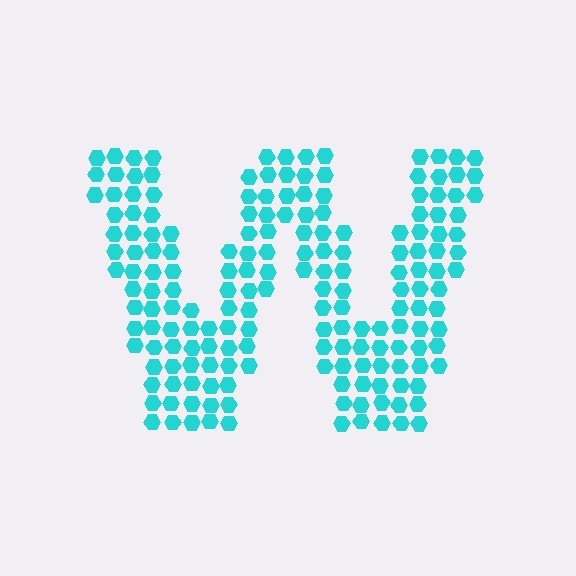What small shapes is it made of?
It is made of small hexagons.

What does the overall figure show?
The overall figure shows the letter W.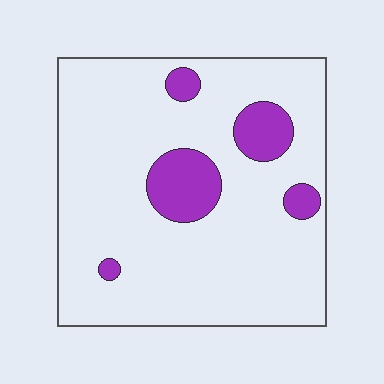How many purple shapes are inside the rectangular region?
5.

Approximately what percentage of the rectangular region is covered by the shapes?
Approximately 15%.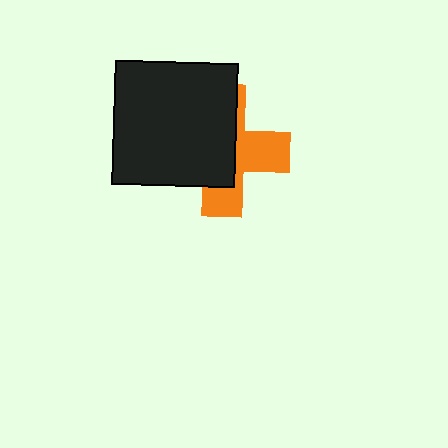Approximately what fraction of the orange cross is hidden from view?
Roughly 57% of the orange cross is hidden behind the black rectangle.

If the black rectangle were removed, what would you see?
You would see the complete orange cross.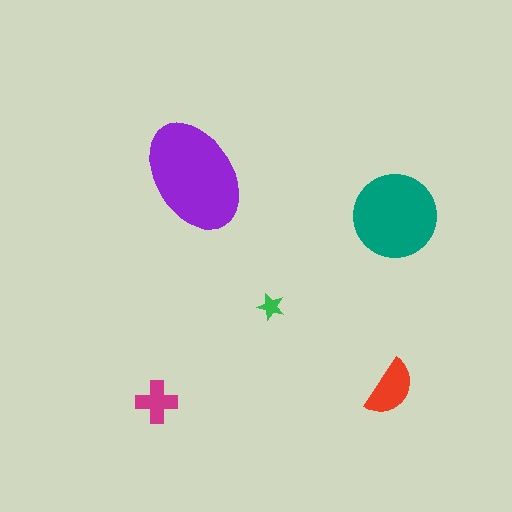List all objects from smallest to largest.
The green star, the magenta cross, the red semicircle, the teal circle, the purple ellipse.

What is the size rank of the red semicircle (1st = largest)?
3rd.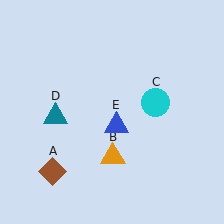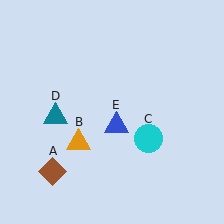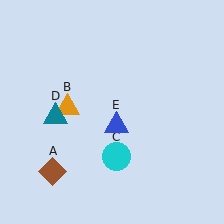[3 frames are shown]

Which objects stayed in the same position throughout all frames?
Brown diamond (object A) and teal triangle (object D) and blue triangle (object E) remained stationary.